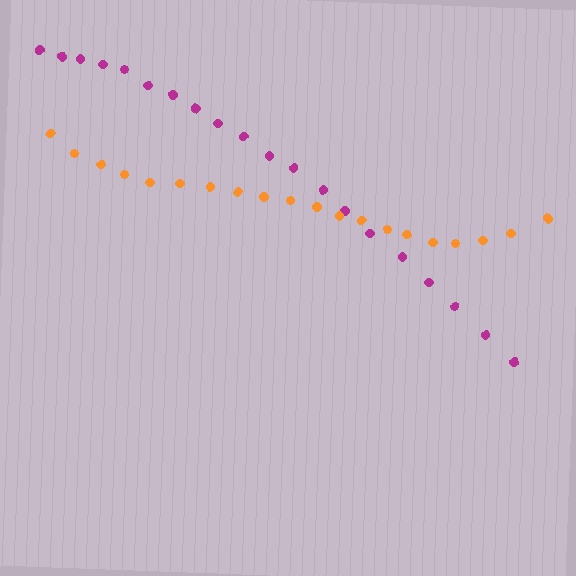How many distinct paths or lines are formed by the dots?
There are 2 distinct paths.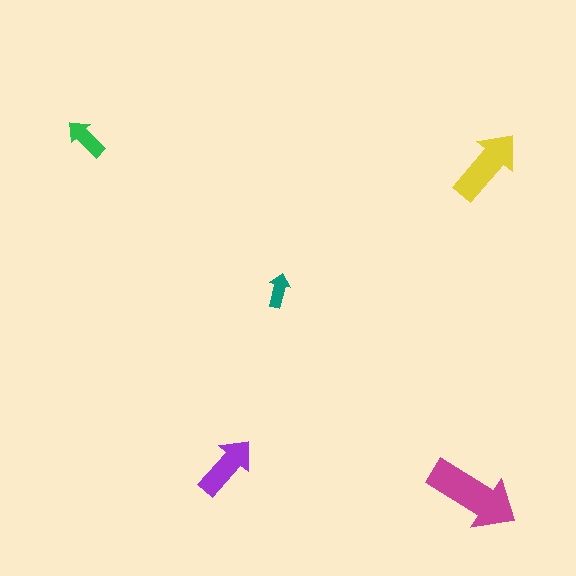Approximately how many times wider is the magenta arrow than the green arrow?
About 2 times wider.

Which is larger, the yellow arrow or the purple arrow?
The yellow one.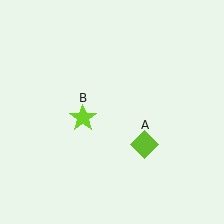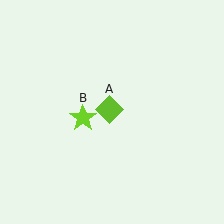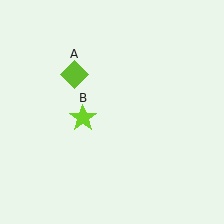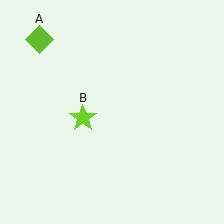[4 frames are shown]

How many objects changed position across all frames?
1 object changed position: lime diamond (object A).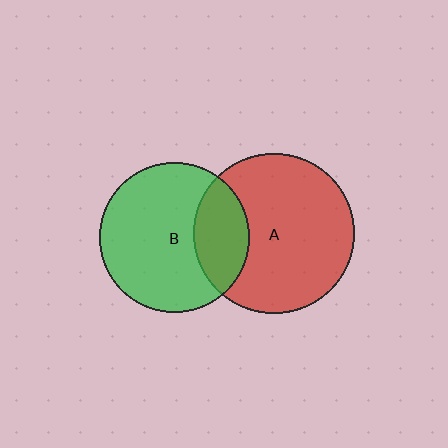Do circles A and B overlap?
Yes.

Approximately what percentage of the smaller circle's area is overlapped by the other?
Approximately 25%.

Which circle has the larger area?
Circle A (red).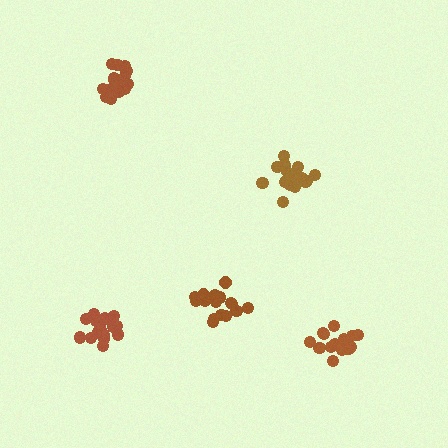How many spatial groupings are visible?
There are 5 spatial groupings.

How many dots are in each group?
Group 1: 19 dots, Group 2: 17 dots, Group 3: 19 dots, Group 4: 14 dots, Group 5: 18 dots (87 total).